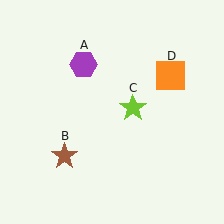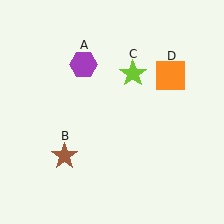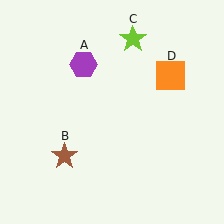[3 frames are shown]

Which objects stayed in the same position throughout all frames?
Purple hexagon (object A) and brown star (object B) and orange square (object D) remained stationary.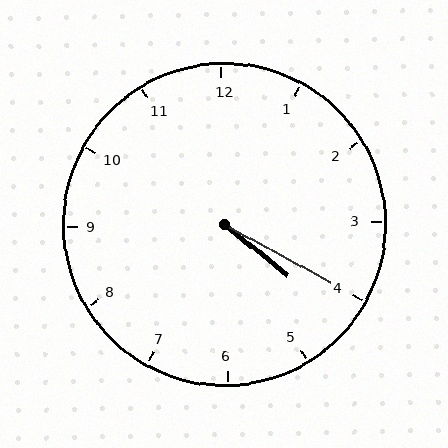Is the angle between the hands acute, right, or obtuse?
It is acute.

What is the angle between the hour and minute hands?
Approximately 10 degrees.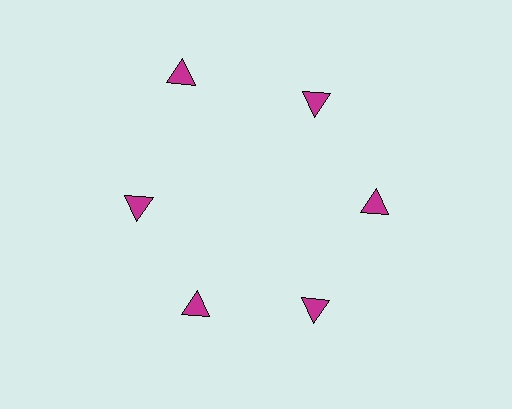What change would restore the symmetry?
The symmetry would be restored by moving it inward, back onto the ring so that all 6 triangles sit at equal angles and equal distance from the center.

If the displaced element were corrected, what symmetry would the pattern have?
It would have 6-fold rotational symmetry — the pattern would map onto itself every 60 degrees.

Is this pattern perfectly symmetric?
No. The 6 magenta triangles are arranged in a ring, but one element near the 11 o'clock position is pushed outward from the center, breaking the 6-fold rotational symmetry.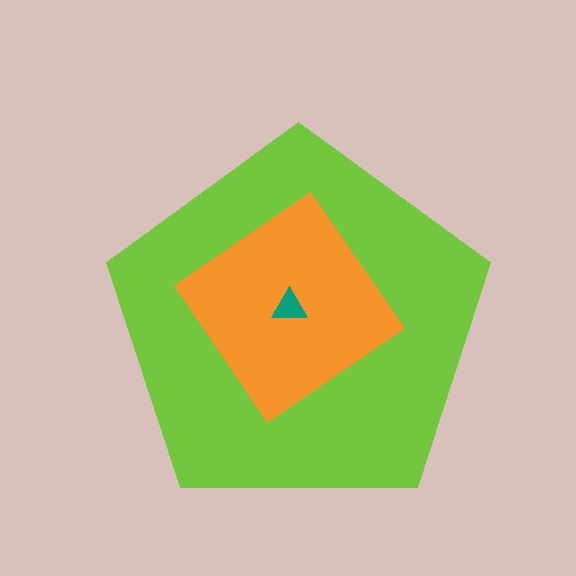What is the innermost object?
The teal triangle.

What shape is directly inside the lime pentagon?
The orange diamond.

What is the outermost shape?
The lime pentagon.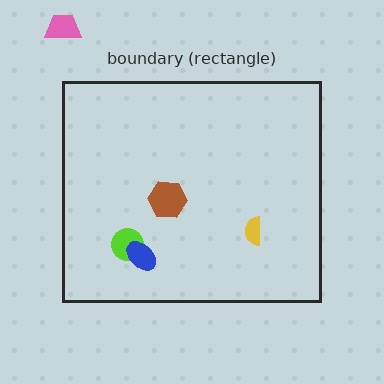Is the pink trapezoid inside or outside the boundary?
Outside.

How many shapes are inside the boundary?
4 inside, 1 outside.